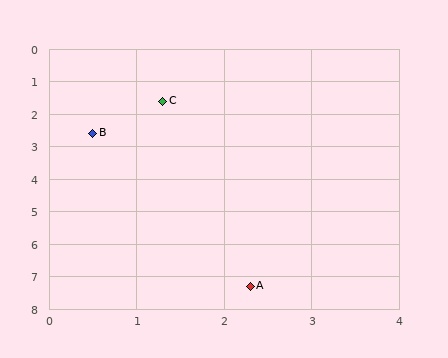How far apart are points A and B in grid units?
Points A and B are about 5.0 grid units apart.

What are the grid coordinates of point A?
Point A is at approximately (2.3, 7.3).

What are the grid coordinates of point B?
Point B is at approximately (0.5, 2.6).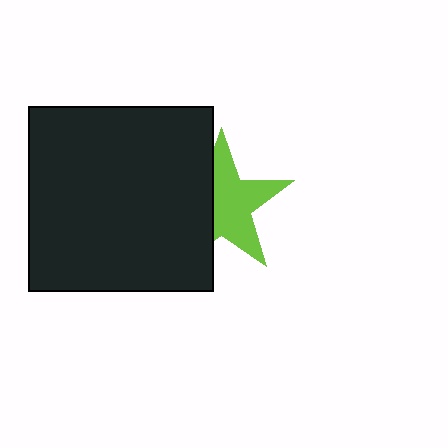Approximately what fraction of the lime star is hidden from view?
Roughly 39% of the lime star is hidden behind the black square.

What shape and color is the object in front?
The object in front is a black square.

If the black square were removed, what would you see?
You would see the complete lime star.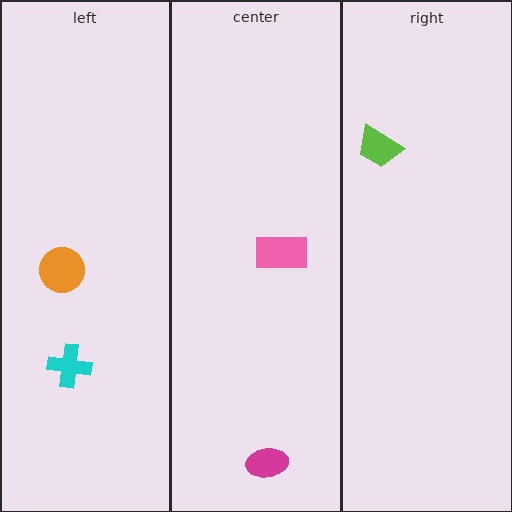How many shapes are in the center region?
2.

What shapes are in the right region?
The lime trapezoid.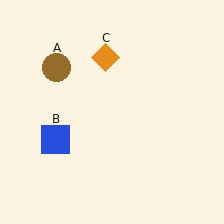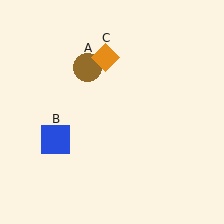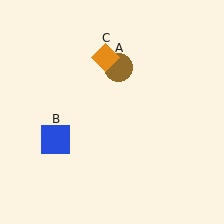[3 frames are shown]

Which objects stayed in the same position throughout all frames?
Blue square (object B) and orange diamond (object C) remained stationary.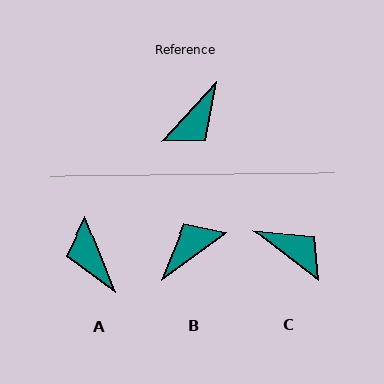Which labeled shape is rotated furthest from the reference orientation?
B, about 168 degrees away.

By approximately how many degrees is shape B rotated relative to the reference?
Approximately 168 degrees counter-clockwise.